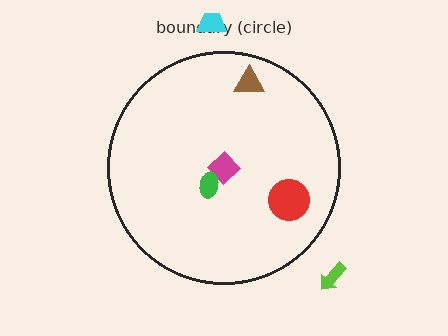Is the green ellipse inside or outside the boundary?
Inside.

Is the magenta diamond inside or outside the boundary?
Inside.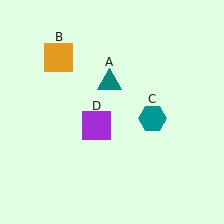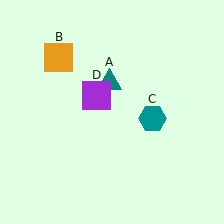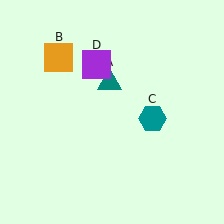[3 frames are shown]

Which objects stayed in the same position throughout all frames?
Teal triangle (object A) and orange square (object B) and teal hexagon (object C) remained stationary.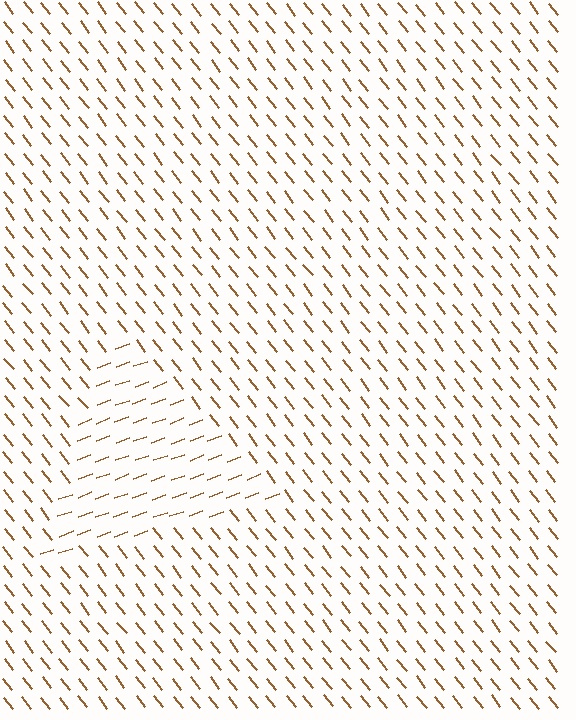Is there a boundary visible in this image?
Yes, there is a texture boundary formed by a change in line orientation.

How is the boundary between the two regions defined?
The boundary is defined purely by a change in line orientation (approximately 72 degrees difference). All lines are the same color and thickness.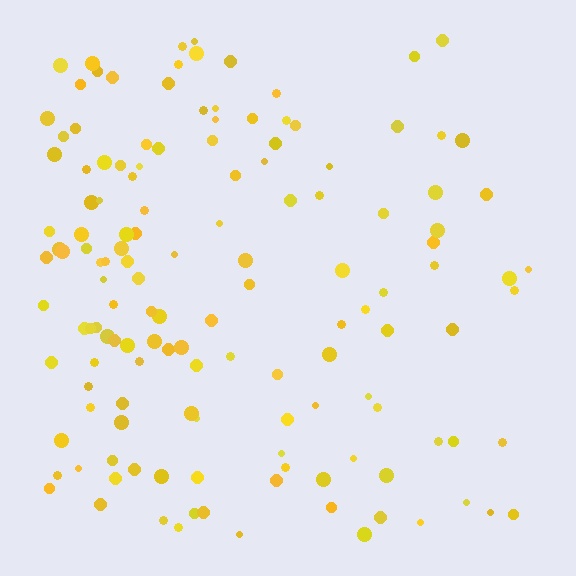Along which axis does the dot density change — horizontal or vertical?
Horizontal.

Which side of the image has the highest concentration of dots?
The left.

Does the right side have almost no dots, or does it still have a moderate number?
Still a moderate number, just noticeably fewer than the left.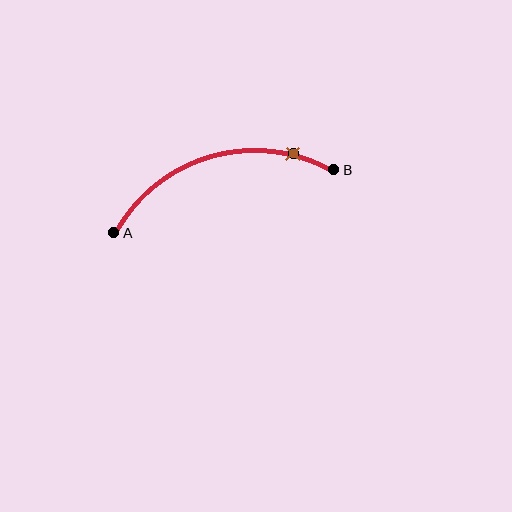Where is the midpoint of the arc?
The arc midpoint is the point on the curve farthest from the straight line joining A and B. It sits above that line.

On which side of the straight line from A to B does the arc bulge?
The arc bulges above the straight line connecting A and B.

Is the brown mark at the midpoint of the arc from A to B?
No. The brown mark lies on the arc but is closer to endpoint B. The arc midpoint would be at the point on the curve equidistant along the arc from both A and B.